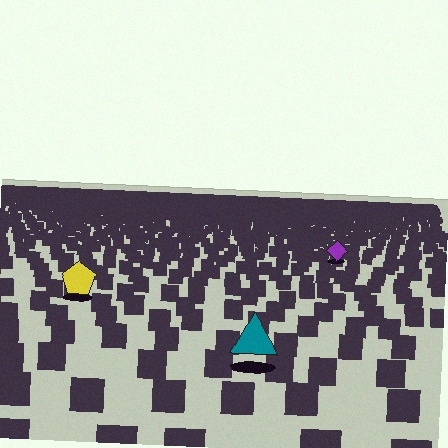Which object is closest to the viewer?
The teal triangle is closest. The texture marks near it are larger and more spread out.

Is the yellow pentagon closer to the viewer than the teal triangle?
No. The teal triangle is closer — you can tell from the texture gradient: the ground texture is coarser near it.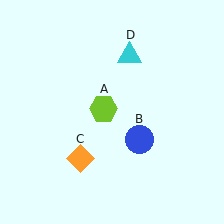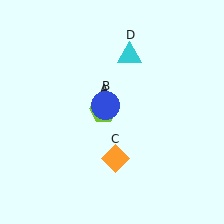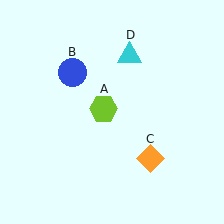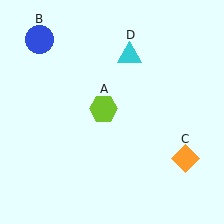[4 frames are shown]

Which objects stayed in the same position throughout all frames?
Lime hexagon (object A) and cyan triangle (object D) remained stationary.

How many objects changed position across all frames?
2 objects changed position: blue circle (object B), orange diamond (object C).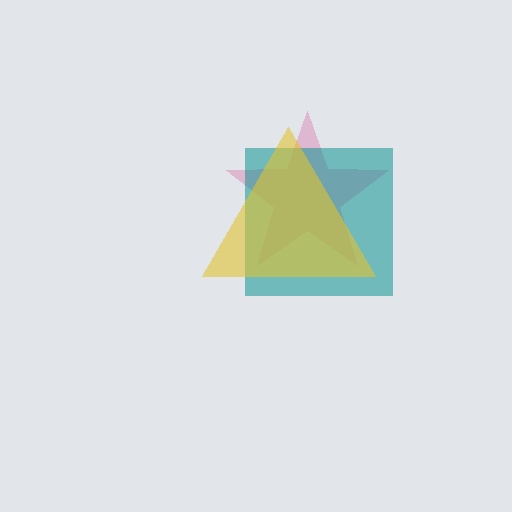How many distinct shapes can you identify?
There are 3 distinct shapes: a pink star, a teal square, a yellow triangle.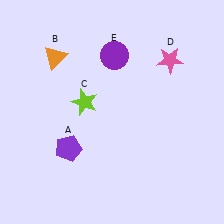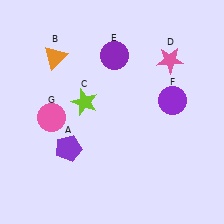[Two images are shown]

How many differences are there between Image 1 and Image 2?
There are 2 differences between the two images.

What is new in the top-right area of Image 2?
A purple circle (F) was added in the top-right area of Image 2.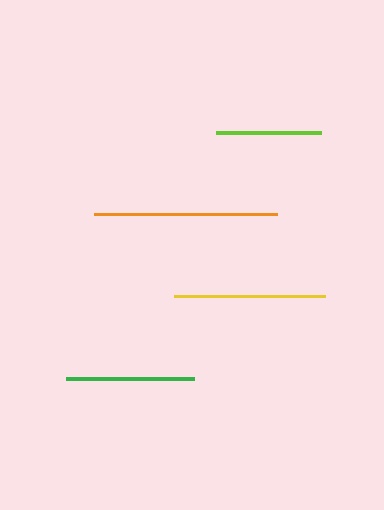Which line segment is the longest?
The orange line is the longest at approximately 183 pixels.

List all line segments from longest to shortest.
From longest to shortest: orange, yellow, green, lime.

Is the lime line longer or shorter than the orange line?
The orange line is longer than the lime line.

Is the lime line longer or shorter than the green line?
The green line is longer than the lime line.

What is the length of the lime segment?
The lime segment is approximately 105 pixels long.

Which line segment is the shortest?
The lime line is the shortest at approximately 105 pixels.